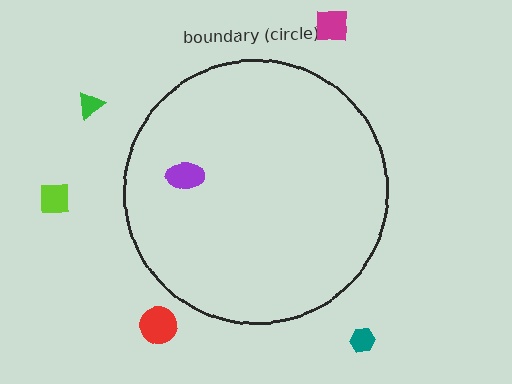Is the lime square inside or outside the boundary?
Outside.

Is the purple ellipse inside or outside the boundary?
Inside.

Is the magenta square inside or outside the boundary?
Outside.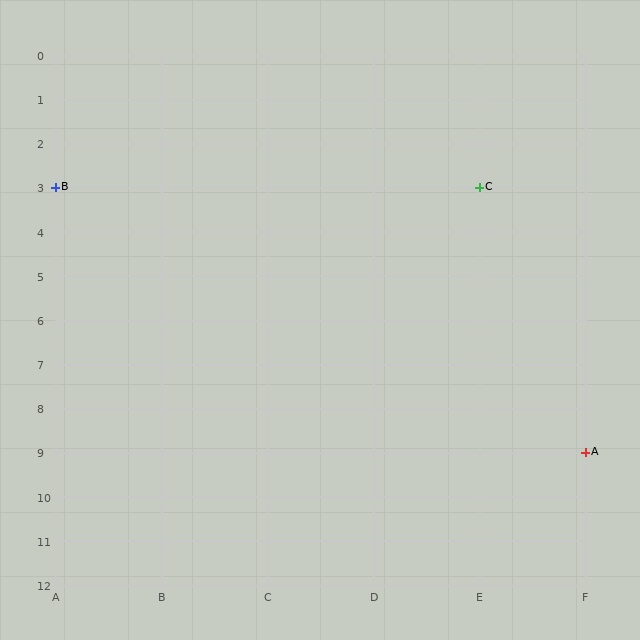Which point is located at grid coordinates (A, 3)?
Point B is at (A, 3).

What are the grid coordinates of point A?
Point A is at grid coordinates (F, 9).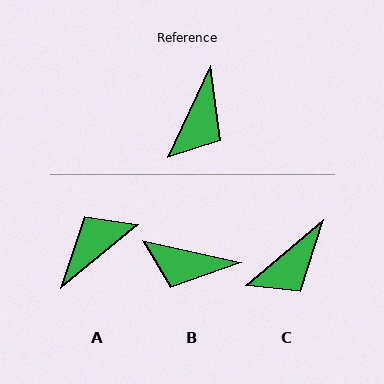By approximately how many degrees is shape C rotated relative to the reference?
Approximately 24 degrees clockwise.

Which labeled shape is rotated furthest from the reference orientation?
A, about 154 degrees away.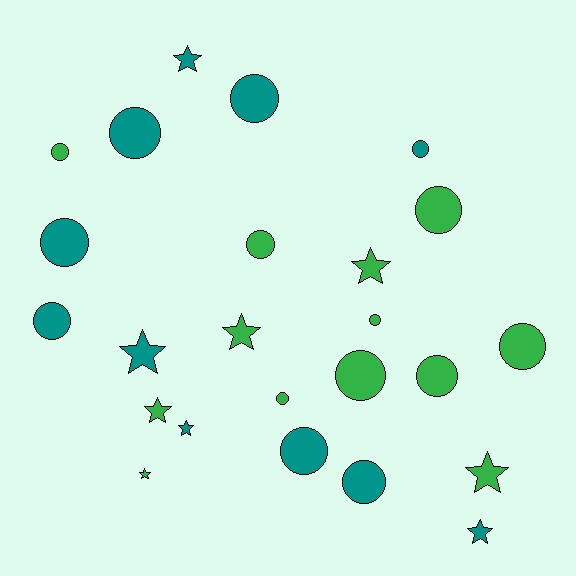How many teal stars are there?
There are 4 teal stars.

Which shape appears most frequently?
Circle, with 15 objects.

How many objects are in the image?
There are 24 objects.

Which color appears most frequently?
Green, with 13 objects.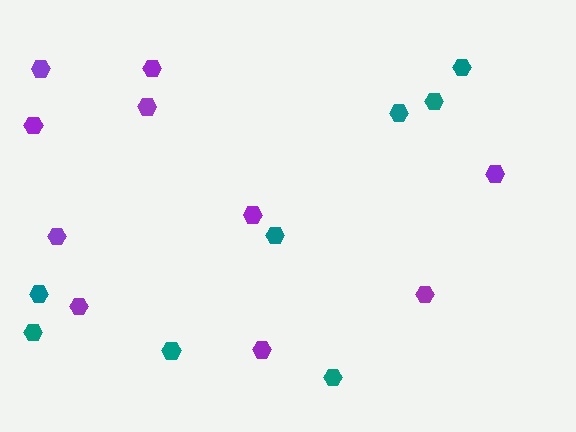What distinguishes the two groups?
There are 2 groups: one group of purple hexagons (10) and one group of teal hexagons (8).